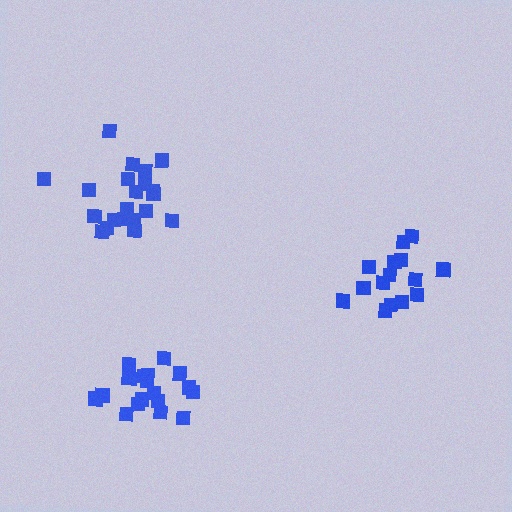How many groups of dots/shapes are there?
There are 3 groups.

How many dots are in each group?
Group 1: 21 dots, Group 2: 19 dots, Group 3: 15 dots (55 total).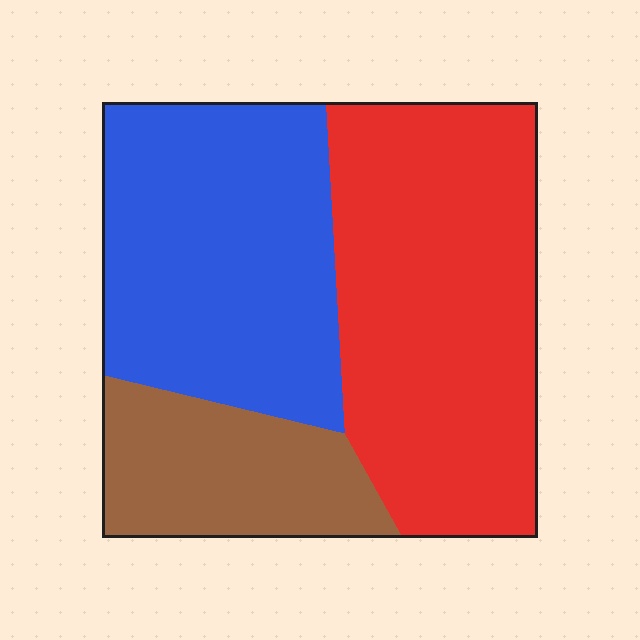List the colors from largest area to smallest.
From largest to smallest: red, blue, brown.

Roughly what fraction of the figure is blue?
Blue takes up about three eighths (3/8) of the figure.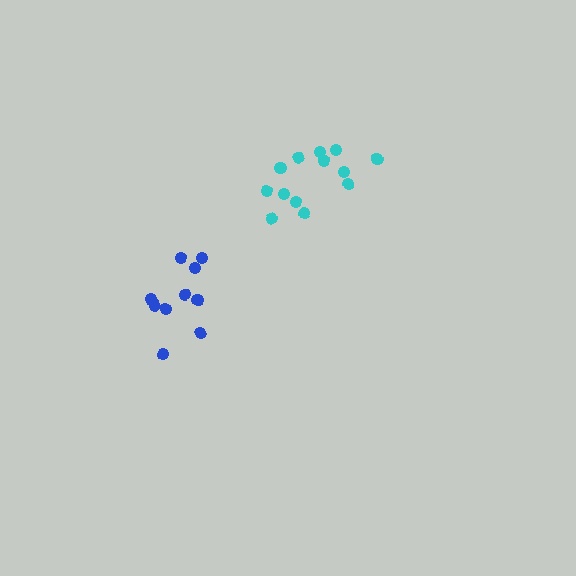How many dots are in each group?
Group 1: 11 dots, Group 2: 13 dots (24 total).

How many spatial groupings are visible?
There are 2 spatial groupings.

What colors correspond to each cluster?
The clusters are colored: blue, cyan.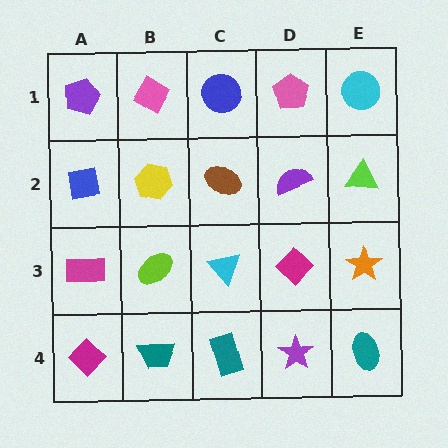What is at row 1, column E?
A cyan circle.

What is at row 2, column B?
A yellow hexagon.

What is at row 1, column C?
A blue circle.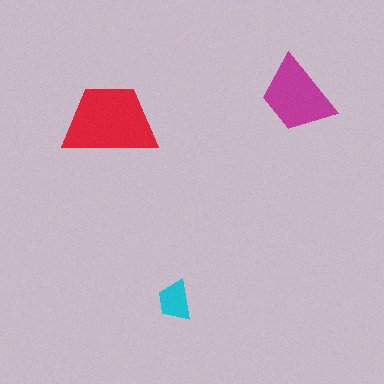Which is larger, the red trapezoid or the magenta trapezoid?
The red one.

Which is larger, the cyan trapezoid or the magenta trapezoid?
The magenta one.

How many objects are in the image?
There are 3 objects in the image.